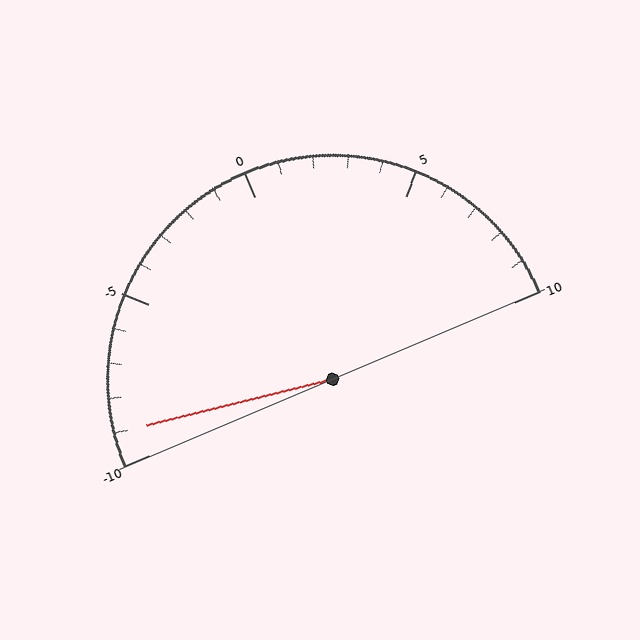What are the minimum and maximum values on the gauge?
The gauge ranges from -10 to 10.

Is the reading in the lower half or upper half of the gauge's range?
The reading is in the lower half of the range (-10 to 10).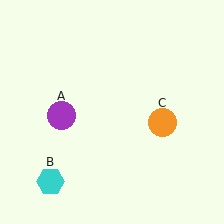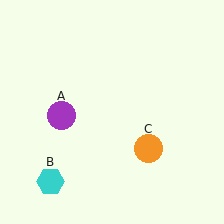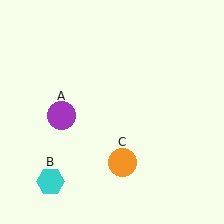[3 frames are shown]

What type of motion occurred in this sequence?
The orange circle (object C) rotated clockwise around the center of the scene.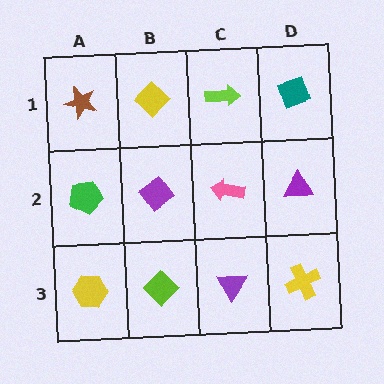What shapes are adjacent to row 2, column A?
A brown star (row 1, column A), a yellow hexagon (row 3, column A), a purple diamond (row 2, column B).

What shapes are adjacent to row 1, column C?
A pink arrow (row 2, column C), a yellow diamond (row 1, column B), a teal diamond (row 1, column D).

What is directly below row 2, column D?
A yellow cross.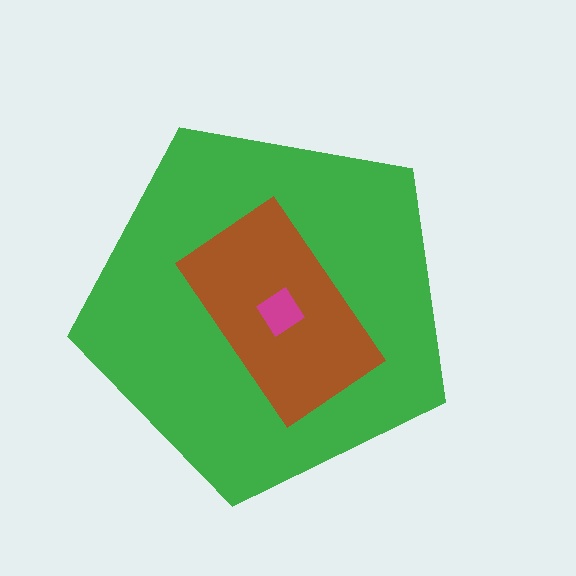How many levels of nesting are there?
3.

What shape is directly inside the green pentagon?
The brown rectangle.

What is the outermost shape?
The green pentagon.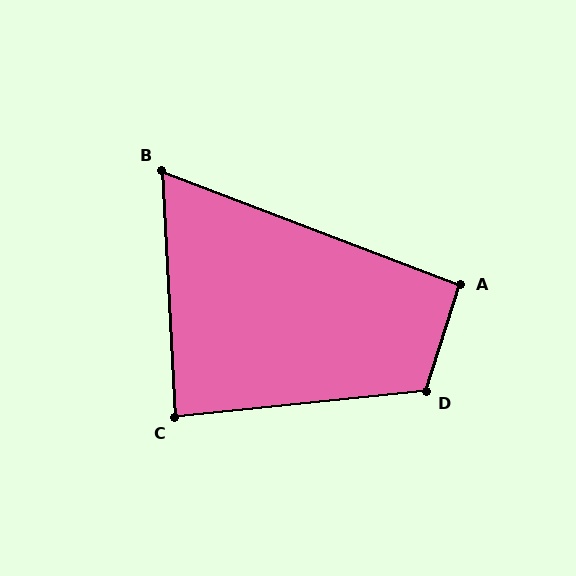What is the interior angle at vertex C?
Approximately 87 degrees (approximately right).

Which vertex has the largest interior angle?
D, at approximately 114 degrees.